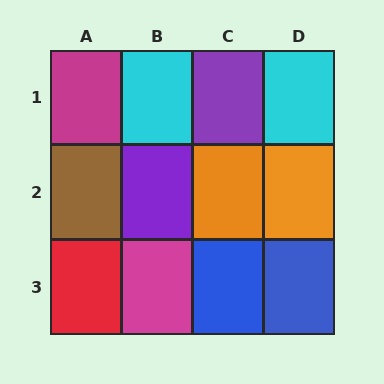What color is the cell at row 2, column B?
Purple.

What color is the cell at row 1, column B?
Cyan.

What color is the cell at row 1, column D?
Cyan.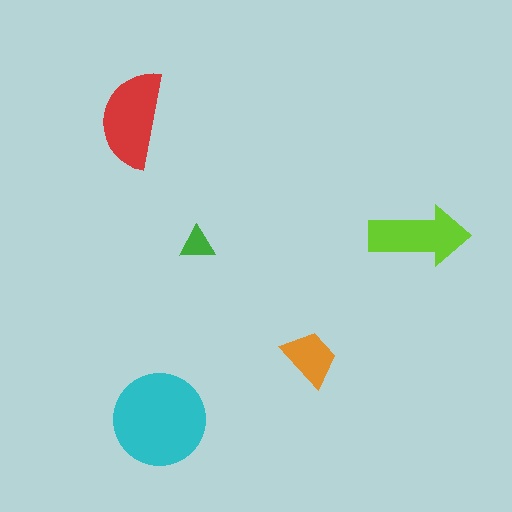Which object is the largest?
The cyan circle.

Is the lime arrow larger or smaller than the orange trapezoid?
Larger.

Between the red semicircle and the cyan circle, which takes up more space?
The cyan circle.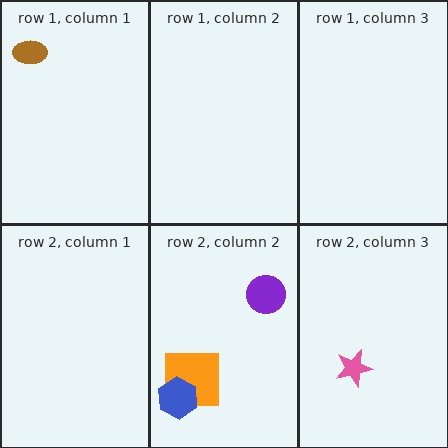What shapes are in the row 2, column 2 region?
The orange square, the blue hexagon, the purple circle.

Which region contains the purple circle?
The row 2, column 2 region.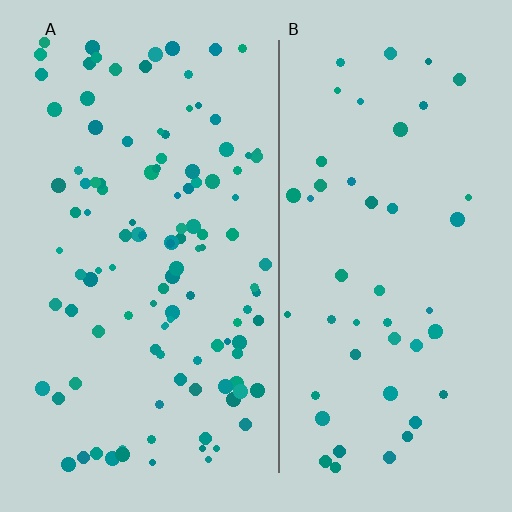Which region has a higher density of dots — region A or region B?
A (the left).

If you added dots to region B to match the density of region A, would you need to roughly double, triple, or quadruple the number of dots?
Approximately double.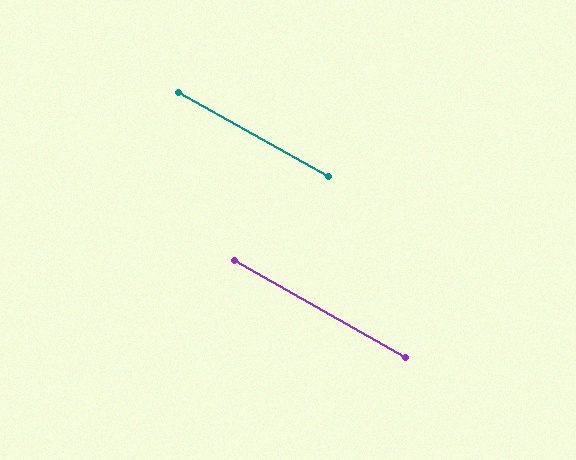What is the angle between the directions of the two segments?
Approximately 0 degrees.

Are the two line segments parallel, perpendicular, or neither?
Parallel — their directions differ by only 0.4°.